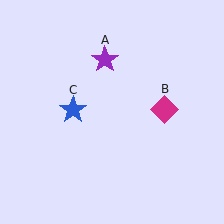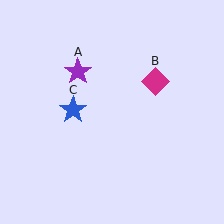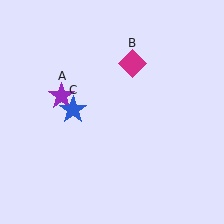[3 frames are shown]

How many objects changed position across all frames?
2 objects changed position: purple star (object A), magenta diamond (object B).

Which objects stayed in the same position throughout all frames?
Blue star (object C) remained stationary.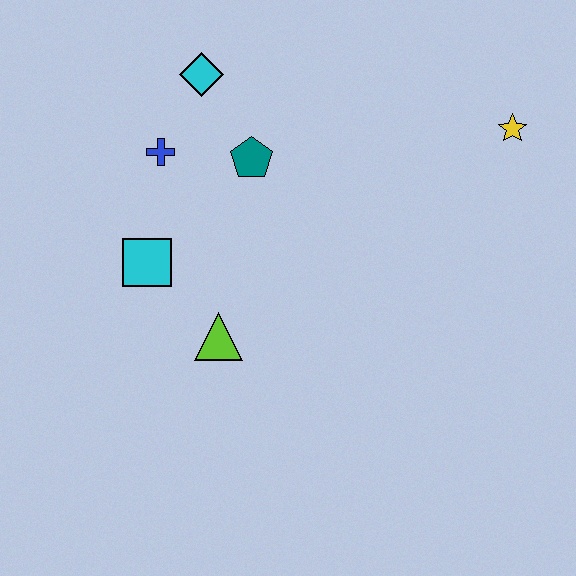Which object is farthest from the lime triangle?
The yellow star is farthest from the lime triangle.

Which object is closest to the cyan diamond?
The blue cross is closest to the cyan diamond.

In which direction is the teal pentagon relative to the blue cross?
The teal pentagon is to the right of the blue cross.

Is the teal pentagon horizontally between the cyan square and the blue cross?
No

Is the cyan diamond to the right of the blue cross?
Yes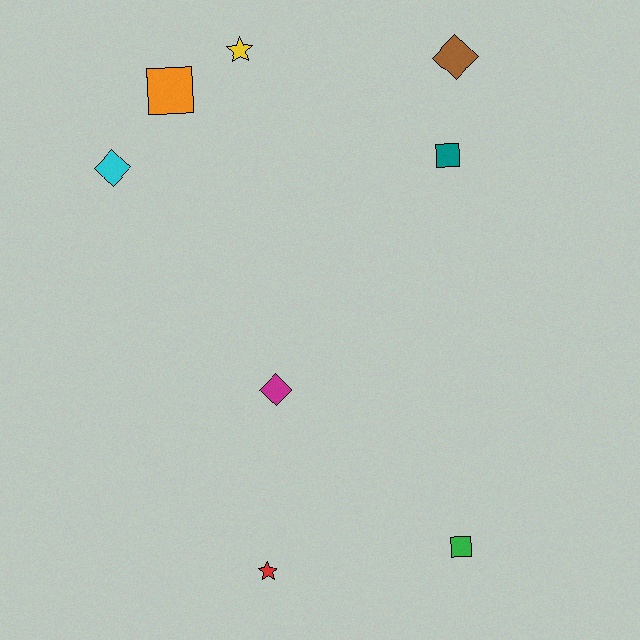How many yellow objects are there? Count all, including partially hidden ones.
There is 1 yellow object.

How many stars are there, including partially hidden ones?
There are 2 stars.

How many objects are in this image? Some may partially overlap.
There are 8 objects.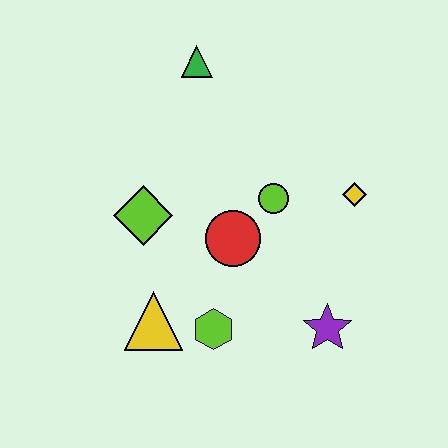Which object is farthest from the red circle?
The green triangle is farthest from the red circle.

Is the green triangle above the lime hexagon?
Yes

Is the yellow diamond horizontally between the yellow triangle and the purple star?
No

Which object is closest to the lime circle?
The red circle is closest to the lime circle.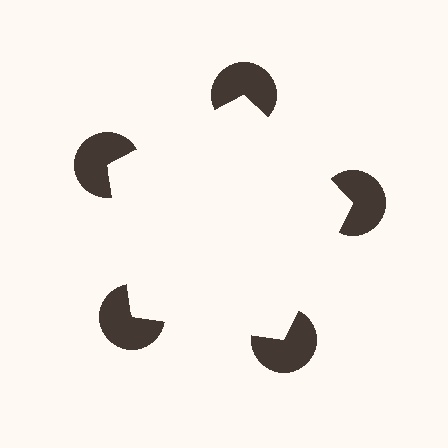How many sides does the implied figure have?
5 sides.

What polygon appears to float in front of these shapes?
An illusory pentagon — its edges are inferred from the aligned wedge cuts in the pac-man discs, not physically drawn.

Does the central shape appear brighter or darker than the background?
It typically appears slightly brighter than the background, even though no actual brightness change is drawn.